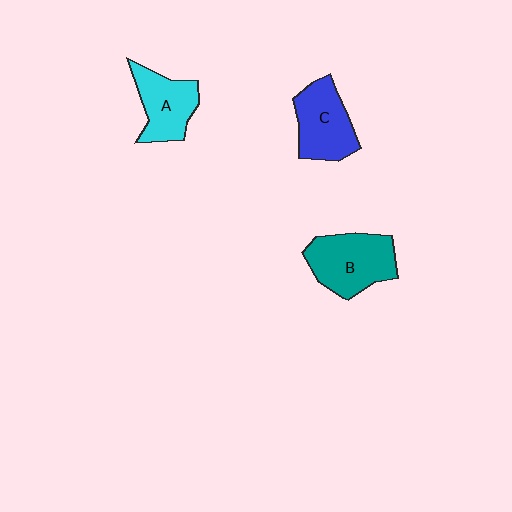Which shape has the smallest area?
Shape A (cyan).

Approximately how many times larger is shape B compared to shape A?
Approximately 1.3 times.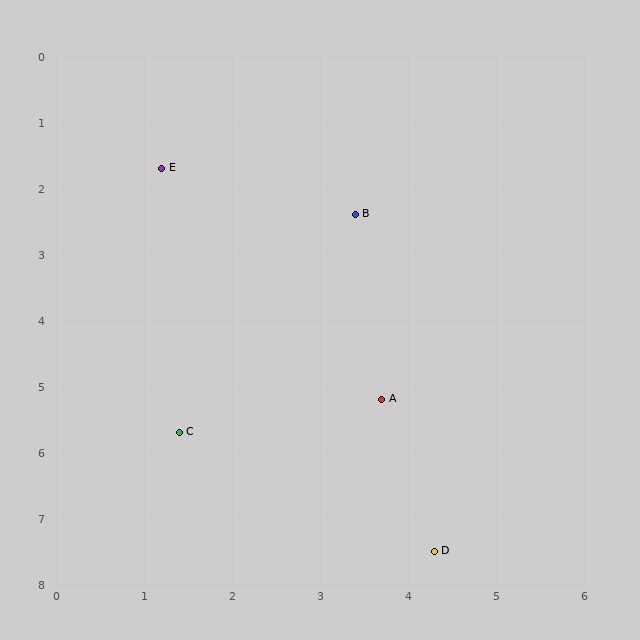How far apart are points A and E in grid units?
Points A and E are about 4.3 grid units apart.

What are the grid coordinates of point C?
Point C is at approximately (1.4, 5.7).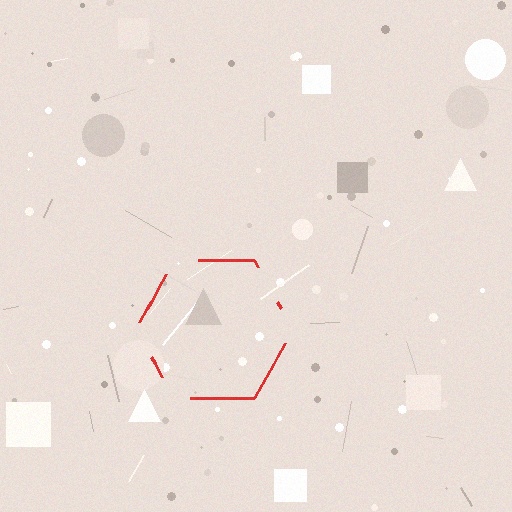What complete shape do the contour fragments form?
The contour fragments form a hexagon.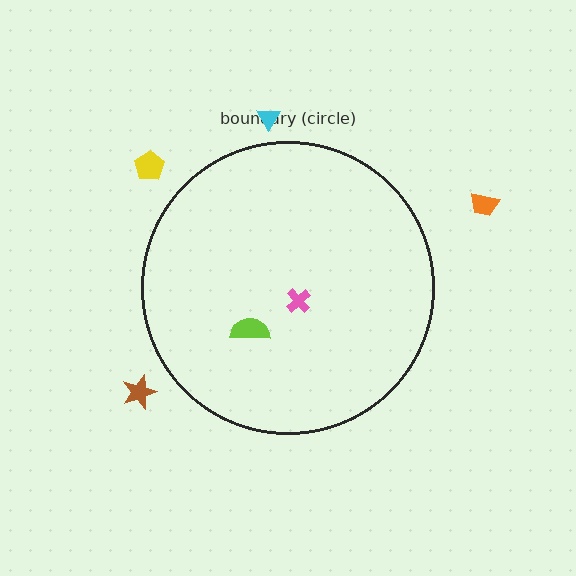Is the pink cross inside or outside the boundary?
Inside.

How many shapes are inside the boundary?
2 inside, 4 outside.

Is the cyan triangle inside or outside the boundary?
Outside.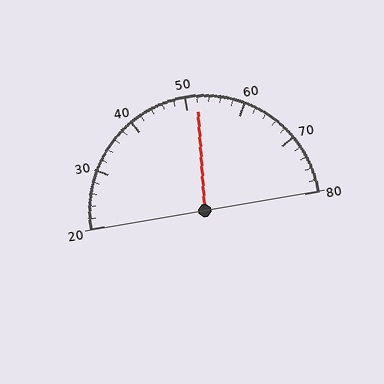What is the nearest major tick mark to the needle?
The nearest major tick mark is 50.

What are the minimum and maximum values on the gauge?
The gauge ranges from 20 to 80.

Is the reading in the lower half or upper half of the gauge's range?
The reading is in the upper half of the range (20 to 80).